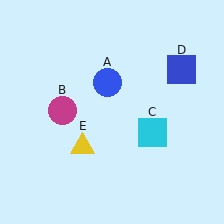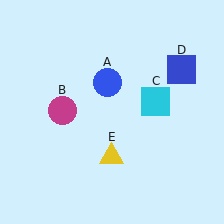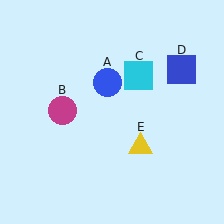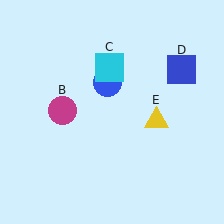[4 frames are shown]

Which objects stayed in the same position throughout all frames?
Blue circle (object A) and magenta circle (object B) and blue square (object D) remained stationary.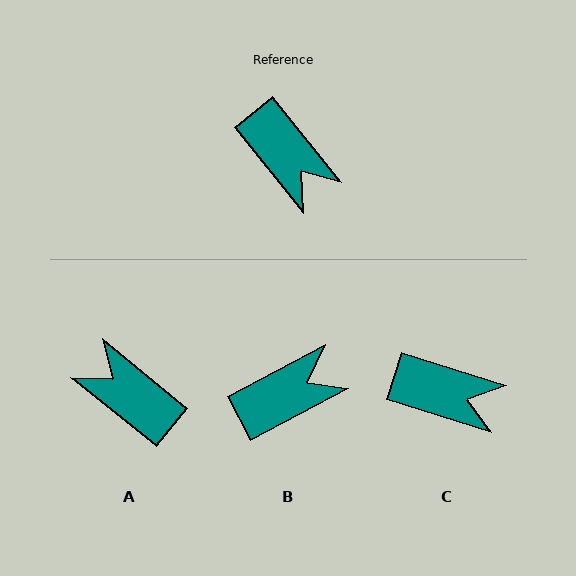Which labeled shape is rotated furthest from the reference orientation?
A, about 168 degrees away.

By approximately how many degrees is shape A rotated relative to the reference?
Approximately 168 degrees clockwise.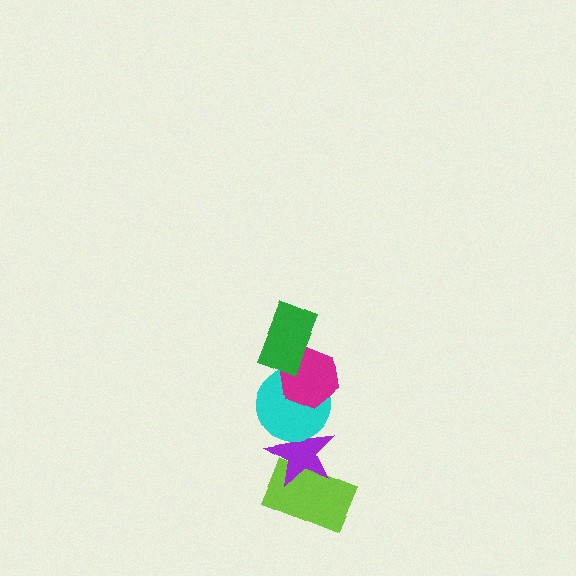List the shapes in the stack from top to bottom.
From top to bottom: the green rectangle, the magenta hexagon, the cyan circle, the purple star, the lime rectangle.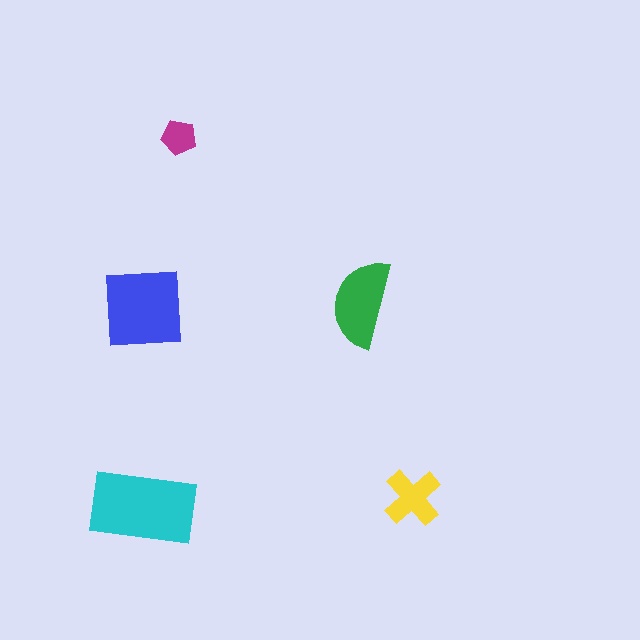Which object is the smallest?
The magenta pentagon.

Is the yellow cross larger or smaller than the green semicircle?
Smaller.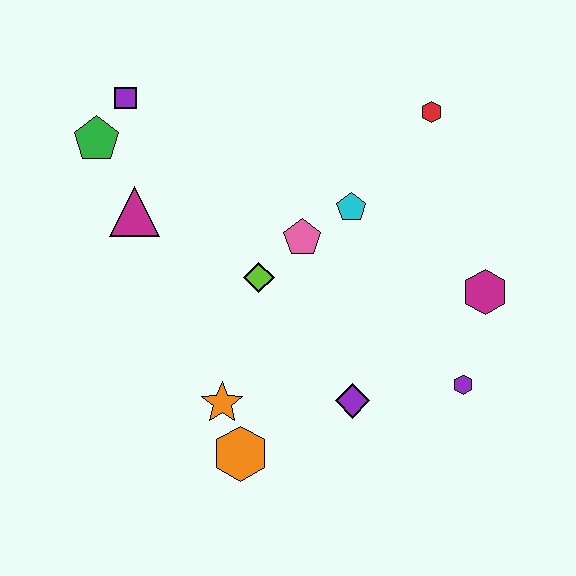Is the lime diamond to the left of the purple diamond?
Yes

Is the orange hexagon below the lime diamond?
Yes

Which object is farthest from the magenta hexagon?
The green pentagon is farthest from the magenta hexagon.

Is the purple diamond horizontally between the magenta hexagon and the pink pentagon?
Yes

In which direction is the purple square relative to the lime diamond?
The purple square is above the lime diamond.